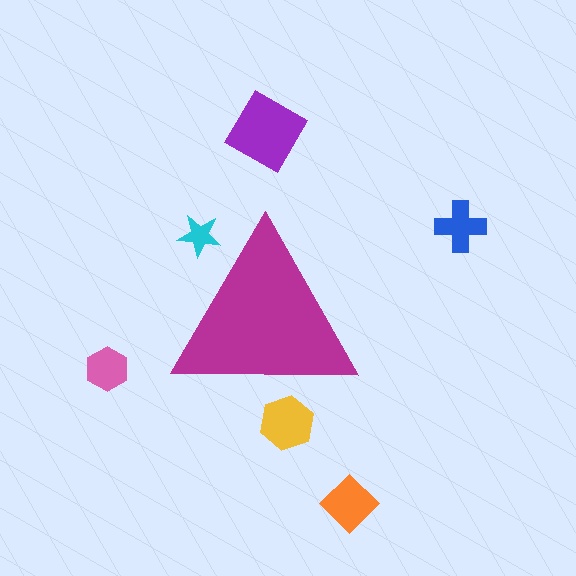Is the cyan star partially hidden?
Yes, the cyan star is partially hidden behind the magenta triangle.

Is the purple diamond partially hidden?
No, the purple diamond is fully visible.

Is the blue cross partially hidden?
No, the blue cross is fully visible.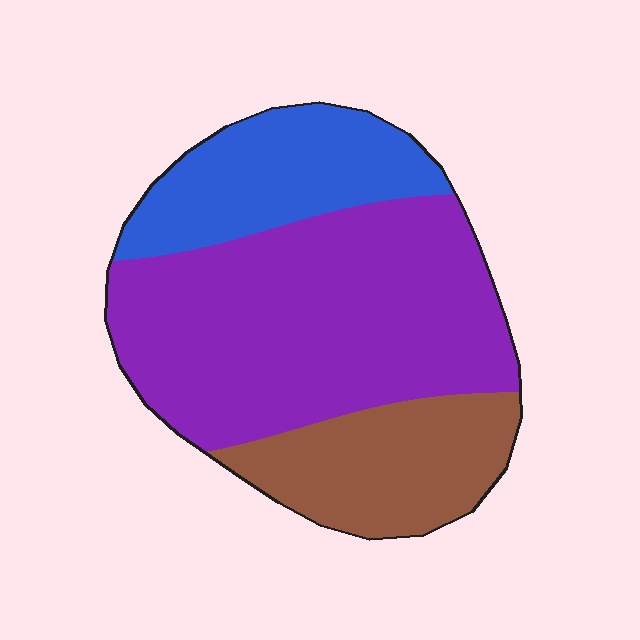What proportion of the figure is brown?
Brown covers around 20% of the figure.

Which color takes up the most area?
Purple, at roughly 55%.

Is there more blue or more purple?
Purple.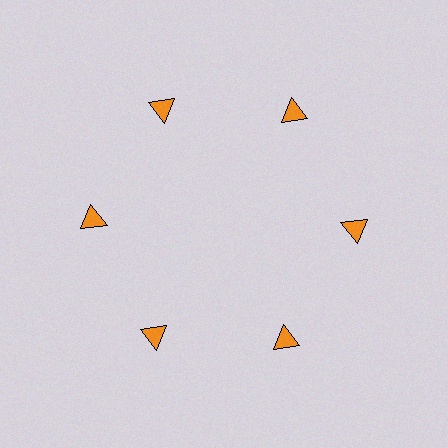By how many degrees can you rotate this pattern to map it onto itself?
The pattern maps onto itself every 60 degrees of rotation.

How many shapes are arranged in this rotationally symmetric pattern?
There are 6 shapes, arranged in 6 groups of 1.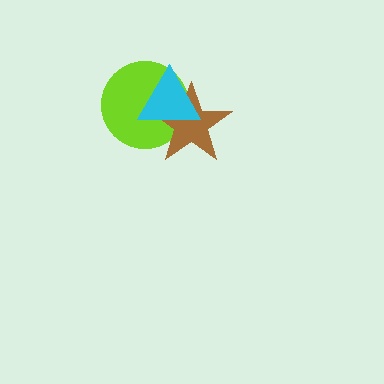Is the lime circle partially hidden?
Yes, it is partially covered by another shape.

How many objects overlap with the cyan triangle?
2 objects overlap with the cyan triangle.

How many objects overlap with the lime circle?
2 objects overlap with the lime circle.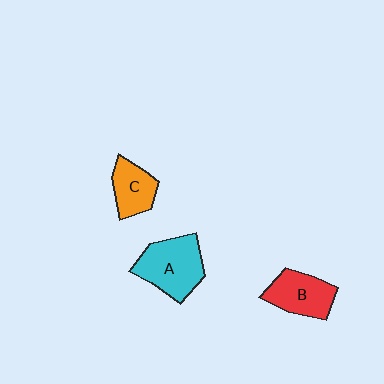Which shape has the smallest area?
Shape C (orange).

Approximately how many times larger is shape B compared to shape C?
Approximately 1.2 times.